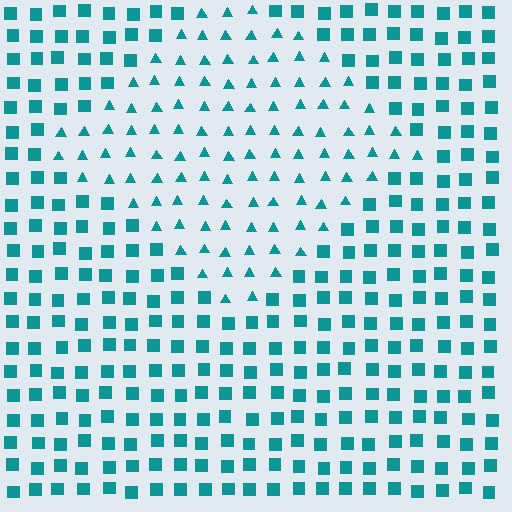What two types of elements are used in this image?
The image uses triangles inside the diamond region and squares outside it.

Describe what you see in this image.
The image is filled with small teal elements arranged in a uniform grid. A diamond-shaped region contains triangles, while the surrounding area contains squares. The boundary is defined purely by the change in element shape.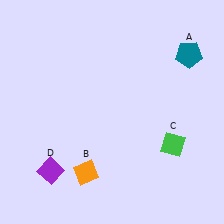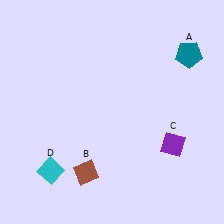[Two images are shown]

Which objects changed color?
B changed from orange to brown. C changed from green to purple. D changed from purple to cyan.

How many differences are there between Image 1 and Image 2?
There are 3 differences between the two images.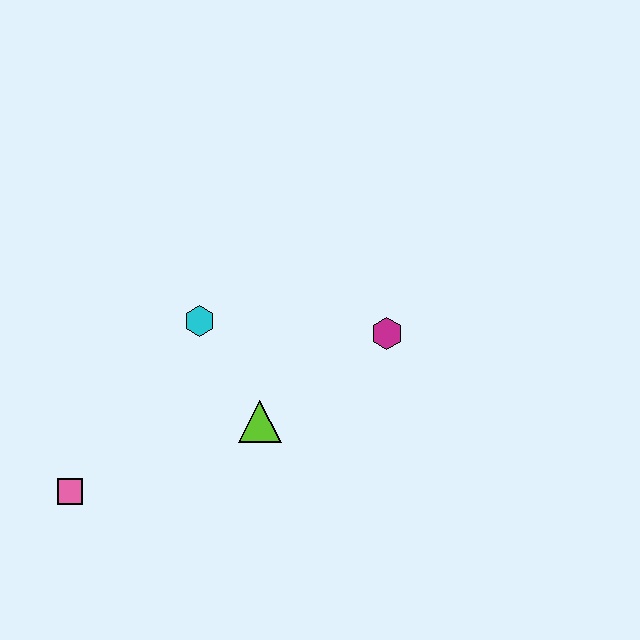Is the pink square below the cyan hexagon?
Yes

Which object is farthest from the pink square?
The magenta hexagon is farthest from the pink square.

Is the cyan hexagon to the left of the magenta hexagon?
Yes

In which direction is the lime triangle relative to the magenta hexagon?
The lime triangle is to the left of the magenta hexagon.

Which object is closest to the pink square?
The lime triangle is closest to the pink square.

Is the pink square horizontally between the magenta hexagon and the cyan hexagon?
No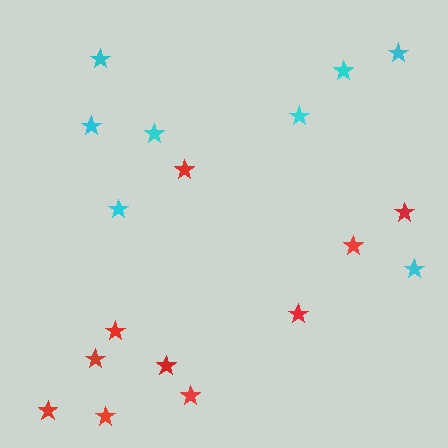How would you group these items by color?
There are 2 groups: one group of cyan stars (8) and one group of red stars (10).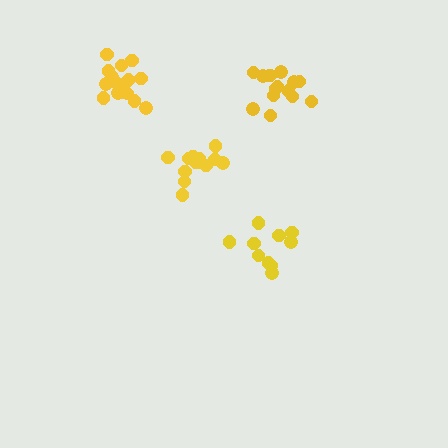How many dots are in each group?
Group 1: 10 dots, Group 2: 15 dots, Group 3: 14 dots, Group 4: 14 dots (53 total).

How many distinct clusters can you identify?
There are 4 distinct clusters.